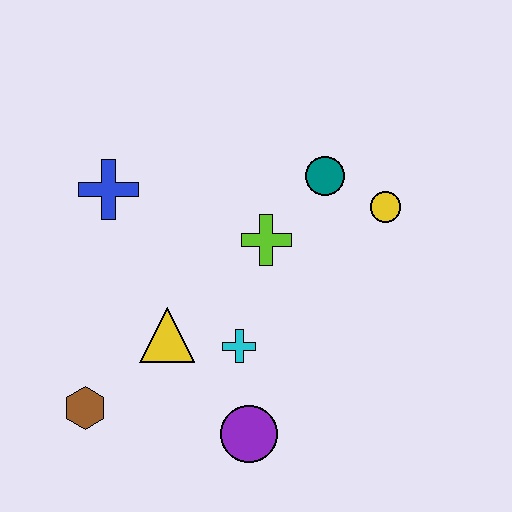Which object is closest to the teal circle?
The yellow circle is closest to the teal circle.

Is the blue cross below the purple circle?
No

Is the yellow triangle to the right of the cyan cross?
No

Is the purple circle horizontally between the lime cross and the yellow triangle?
Yes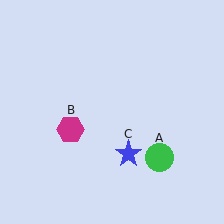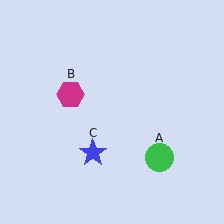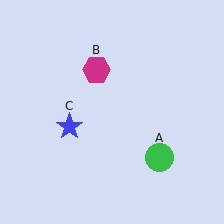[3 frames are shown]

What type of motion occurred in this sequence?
The magenta hexagon (object B), blue star (object C) rotated clockwise around the center of the scene.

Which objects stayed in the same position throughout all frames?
Green circle (object A) remained stationary.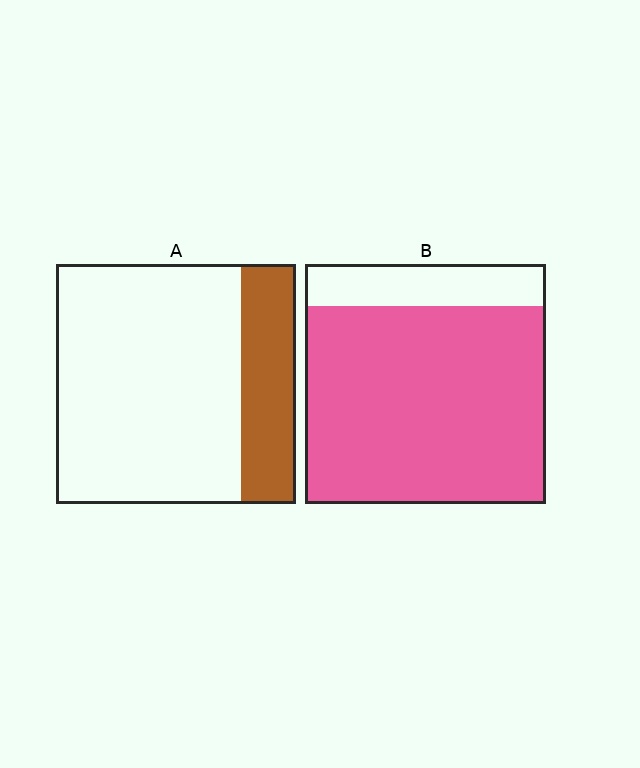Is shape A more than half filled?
No.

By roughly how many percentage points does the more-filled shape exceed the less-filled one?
By roughly 60 percentage points (B over A).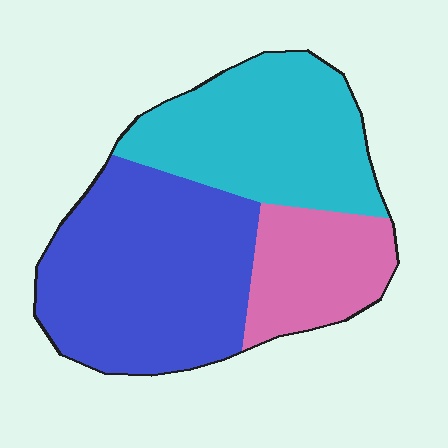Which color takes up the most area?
Blue, at roughly 45%.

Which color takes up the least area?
Pink, at roughly 20%.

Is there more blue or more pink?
Blue.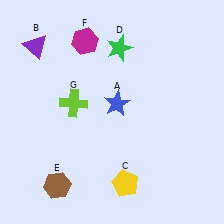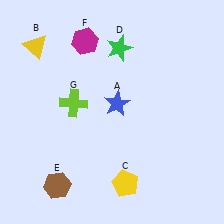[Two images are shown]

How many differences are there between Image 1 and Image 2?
There is 1 difference between the two images.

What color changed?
The triangle (B) changed from purple in Image 1 to yellow in Image 2.